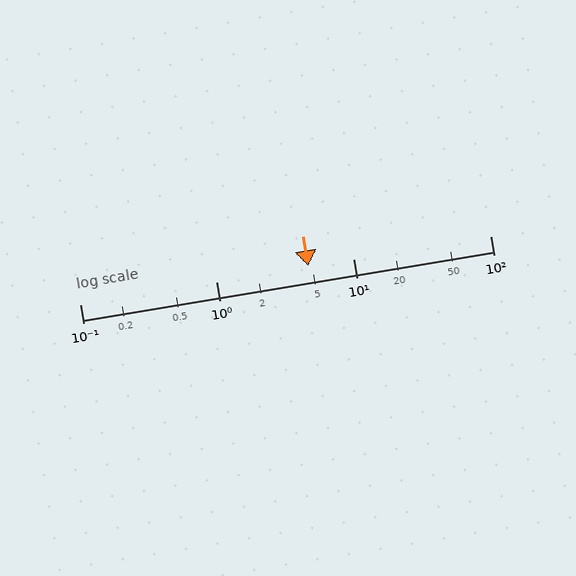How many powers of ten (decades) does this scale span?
The scale spans 3 decades, from 0.1 to 100.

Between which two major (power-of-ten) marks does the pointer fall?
The pointer is between 1 and 10.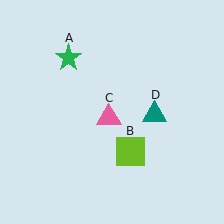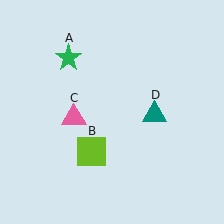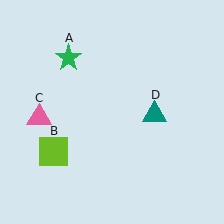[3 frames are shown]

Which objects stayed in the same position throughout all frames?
Green star (object A) and teal triangle (object D) remained stationary.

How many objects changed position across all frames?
2 objects changed position: lime square (object B), pink triangle (object C).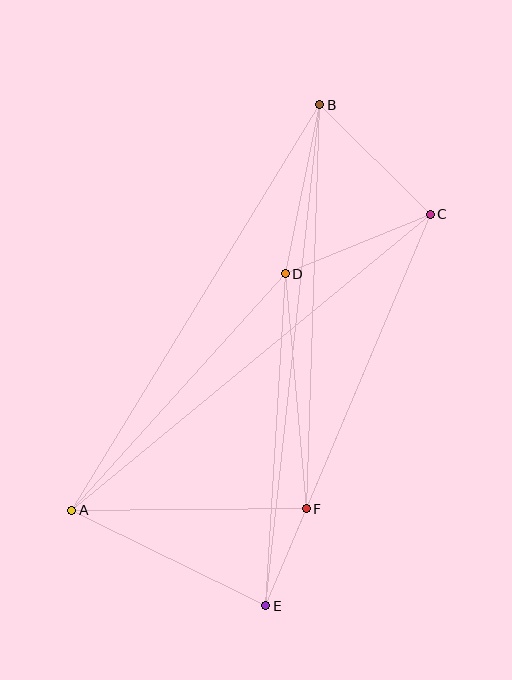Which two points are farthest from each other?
Points B and E are farthest from each other.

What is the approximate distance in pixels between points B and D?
The distance between B and D is approximately 173 pixels.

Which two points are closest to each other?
Points E and F are closest to each other.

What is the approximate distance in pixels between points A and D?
The distance between A and D is approximately 318 pixels.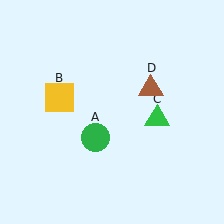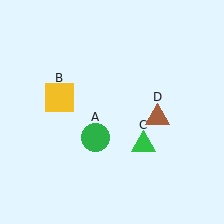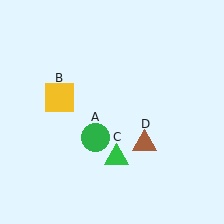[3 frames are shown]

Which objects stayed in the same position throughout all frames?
Green circle (object A) and yellow square (object B) remained stationary.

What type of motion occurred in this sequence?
The green triangle (object C), brown triangle (object D) rotated clockwise around the center of the scene.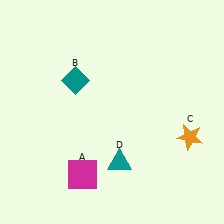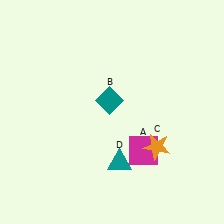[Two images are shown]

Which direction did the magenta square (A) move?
The magenta square (A) moved right.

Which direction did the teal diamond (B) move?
The teal diamond (B) moved right.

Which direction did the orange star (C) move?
The orange star (C) moved left.